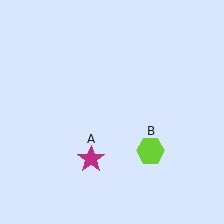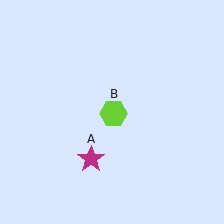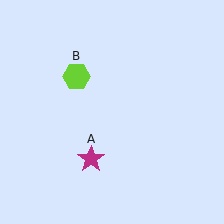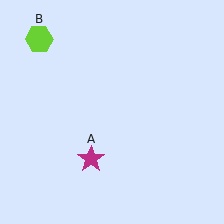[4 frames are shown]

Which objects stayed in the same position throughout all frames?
Magenta star (object A) remained stationary.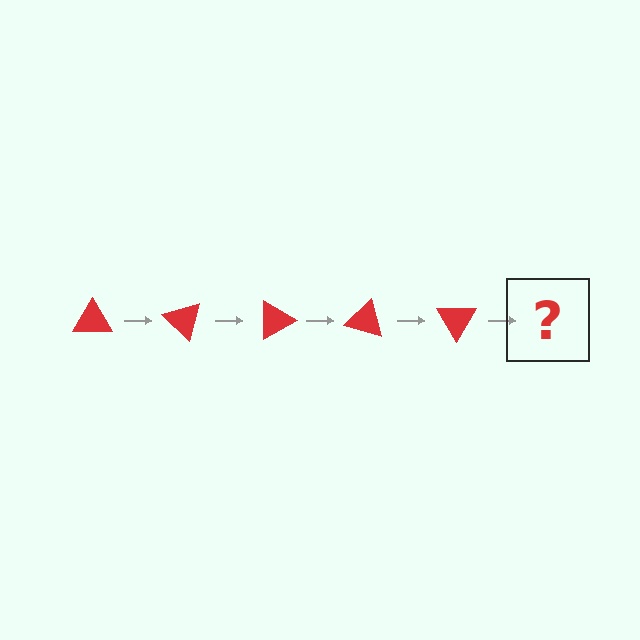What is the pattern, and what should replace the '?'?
The pattern is that the triangle rotates 45 degrees each step. The '?' should be a red triangle rotated 225 degrees.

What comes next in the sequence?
The next element should be a red triangle rotated 225 degrees.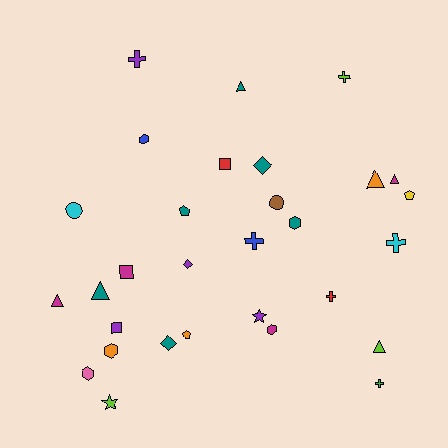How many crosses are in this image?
There are 6 crosses.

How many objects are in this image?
There are 30 objects.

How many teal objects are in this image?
There are 6 teal objects.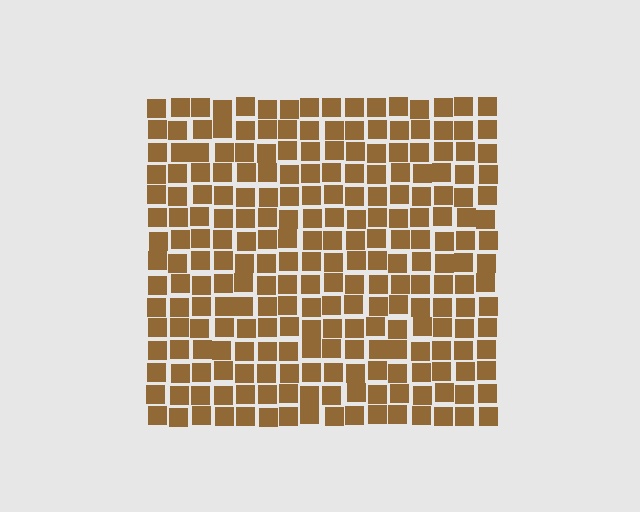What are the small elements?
The small elements are squares.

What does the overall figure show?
The overall figure shows a square.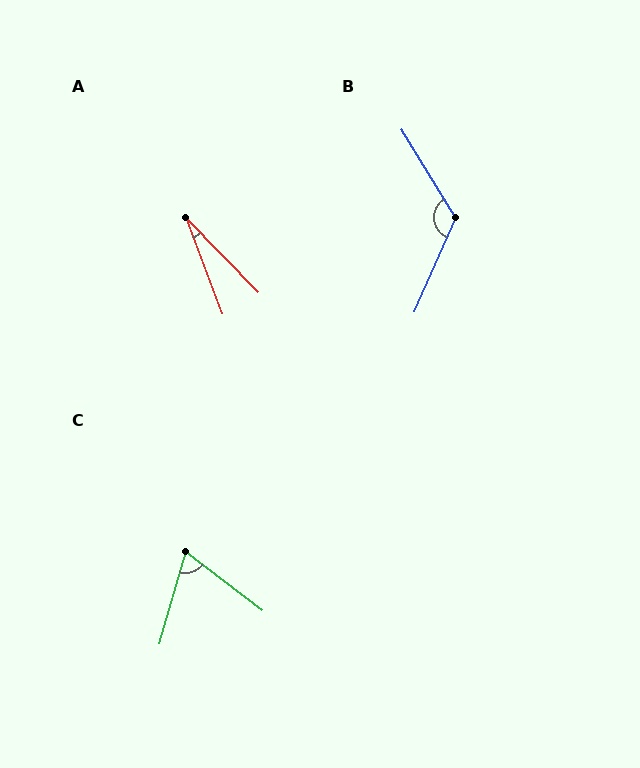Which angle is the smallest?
A, at approximately 24 degrees.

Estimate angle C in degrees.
Approximately 69 degrees.